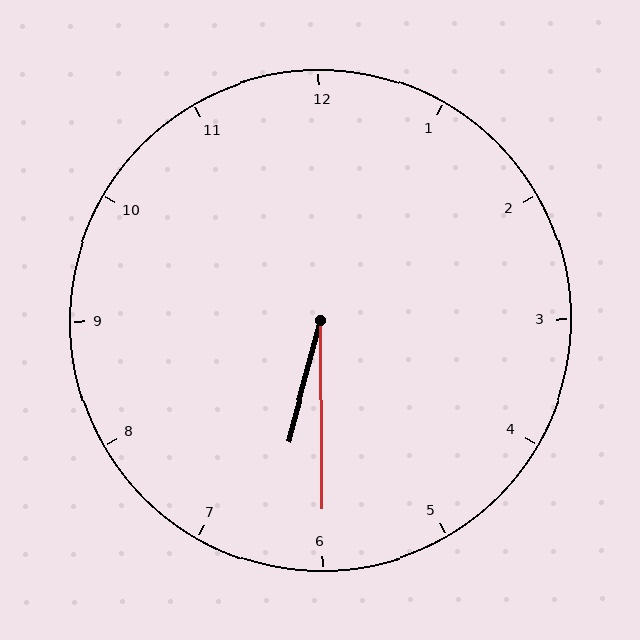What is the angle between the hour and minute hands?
Approximately 15 degrees.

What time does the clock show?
6:30.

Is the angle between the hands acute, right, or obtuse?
It is acute.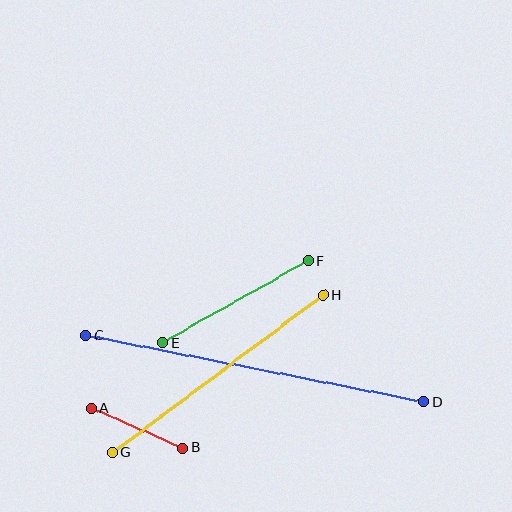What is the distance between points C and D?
The distance is approximately 345 pixels.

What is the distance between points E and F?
The distance is approximately 167 pixels.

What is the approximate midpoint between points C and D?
The midpoint is at approximately (255, 369) pixels.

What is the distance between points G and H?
The distance is approximately 262 pixels.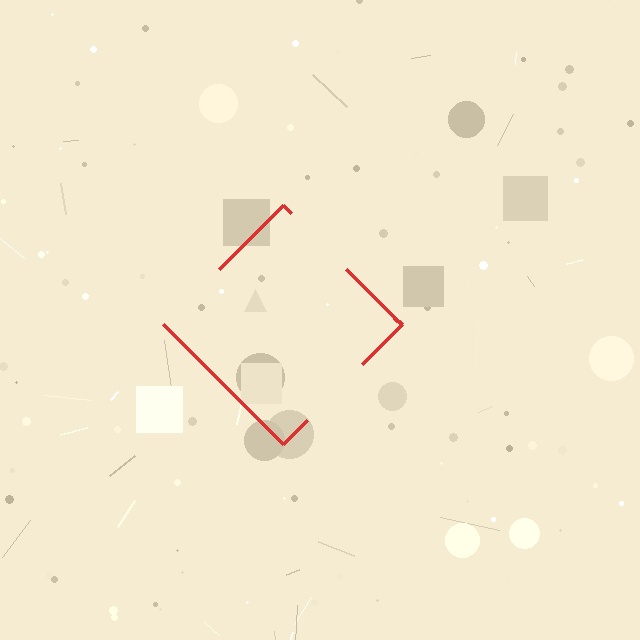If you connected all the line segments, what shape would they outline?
They would outline a diamond.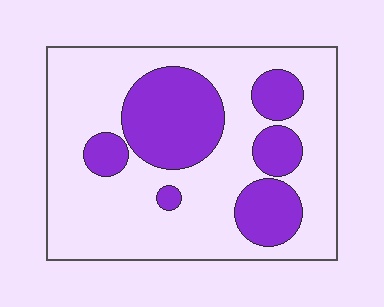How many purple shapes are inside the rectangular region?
6.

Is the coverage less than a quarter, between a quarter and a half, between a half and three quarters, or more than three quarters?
Between a quarter and a half.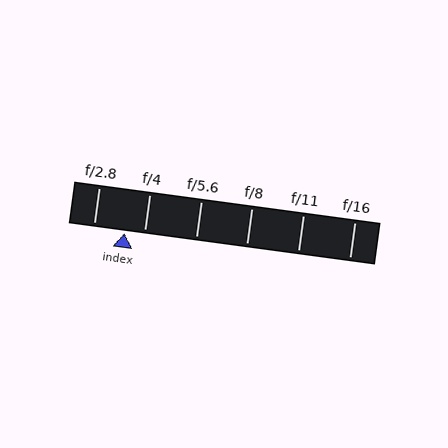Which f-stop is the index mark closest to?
The index mark is closest to f/4.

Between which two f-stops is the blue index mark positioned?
The index mark is between f/2.8 and f/4.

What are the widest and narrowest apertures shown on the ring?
The widest aperture shown is f/2.8 and the narrowest is f/16.